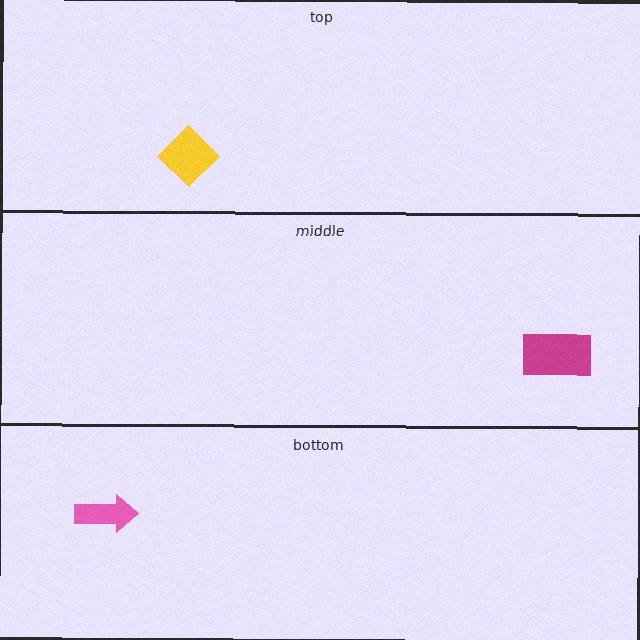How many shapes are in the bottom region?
1.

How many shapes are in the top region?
1.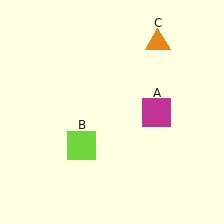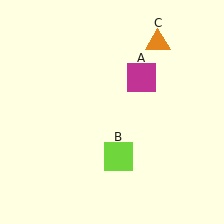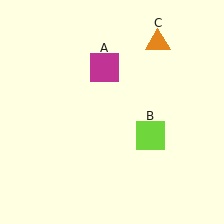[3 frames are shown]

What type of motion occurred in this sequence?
The magenta square (object A), lime square (object B) rotated counterclockwise around the center of the scene.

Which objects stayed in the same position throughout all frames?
Orange triangle (object C) remained stationary.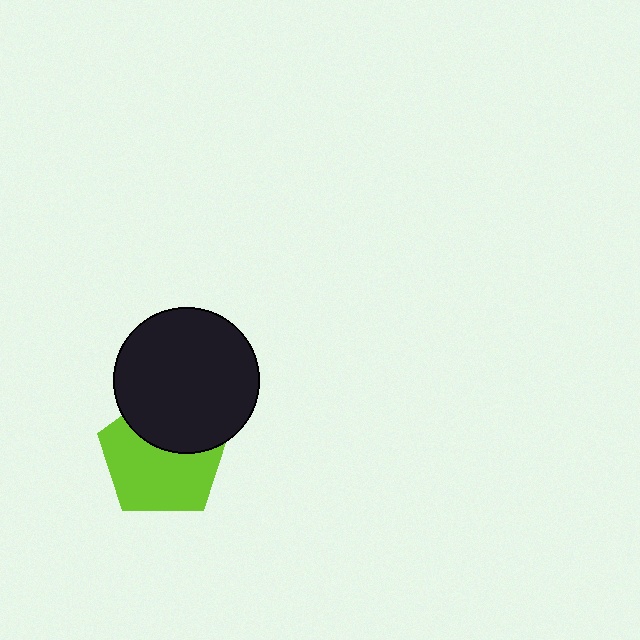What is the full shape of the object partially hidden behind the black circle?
The partially hidden object is a lime pentagon.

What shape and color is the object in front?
The object in front is a black circle.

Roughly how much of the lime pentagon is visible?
About half of it is visible (roughly 63%).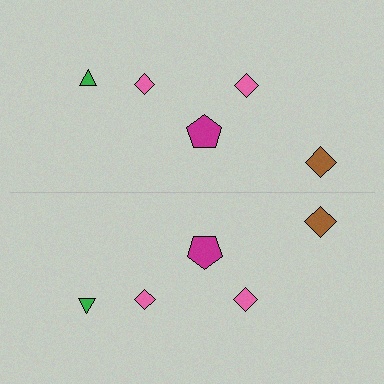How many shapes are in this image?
There are 10 shapes in this image.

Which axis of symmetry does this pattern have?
The pattern has a horizontal axis of symmetry running through the center of the image.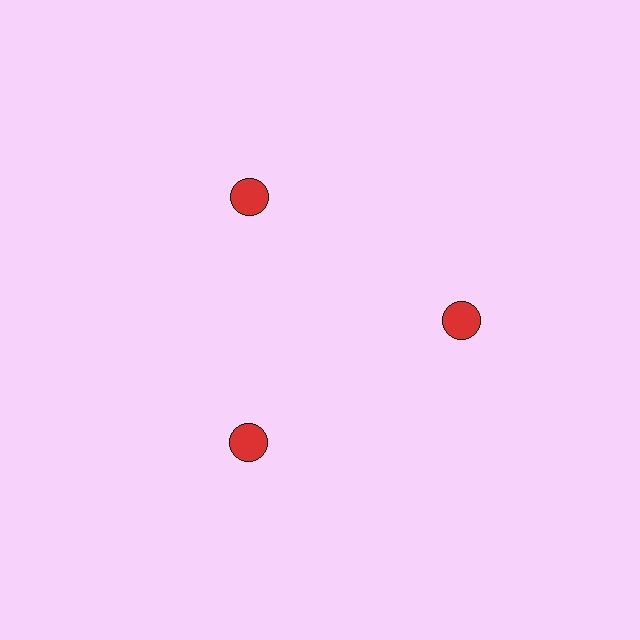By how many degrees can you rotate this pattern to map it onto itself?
The pattern maps onto itself every 120 degrees of rotation.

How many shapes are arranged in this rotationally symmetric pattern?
There are 3 shapes, arranged in 3 groups of 1.